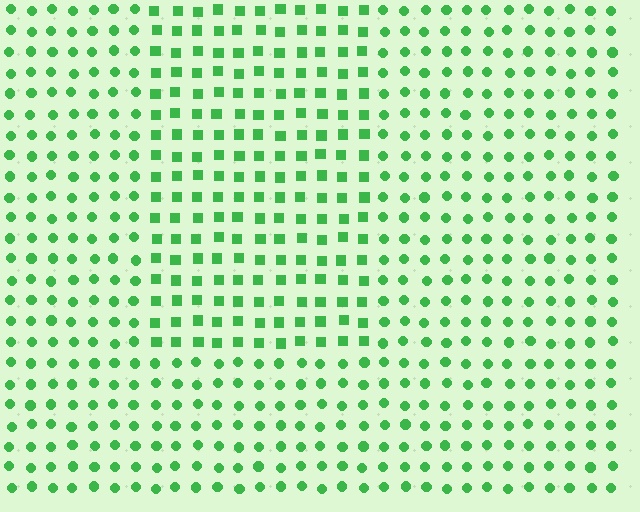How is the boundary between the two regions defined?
The boundary is defined by a change in element shape: squares inside vs. circles outside. All elements share the same color and spacing.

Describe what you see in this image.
The image is filled with small green elements arranged in a uniform grid. A rectangle-shaped region contains squares, while the surrounding area contains circles. The boundary is defined purely by the change in element shape.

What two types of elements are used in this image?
The image uses squares inside the rectangle region and circles outside it.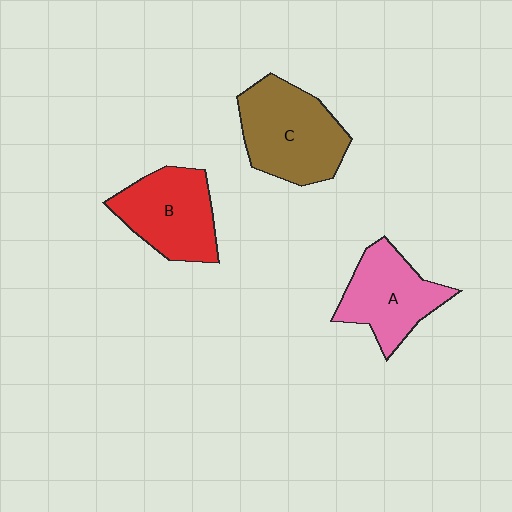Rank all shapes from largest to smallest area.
From largest to smallest: C (brown), B (red), A (pink).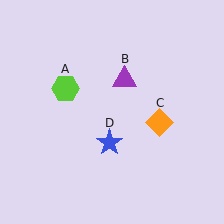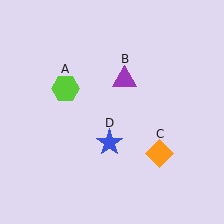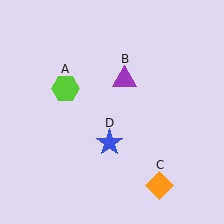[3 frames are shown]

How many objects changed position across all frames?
1 object changed position: orange diamond (object C).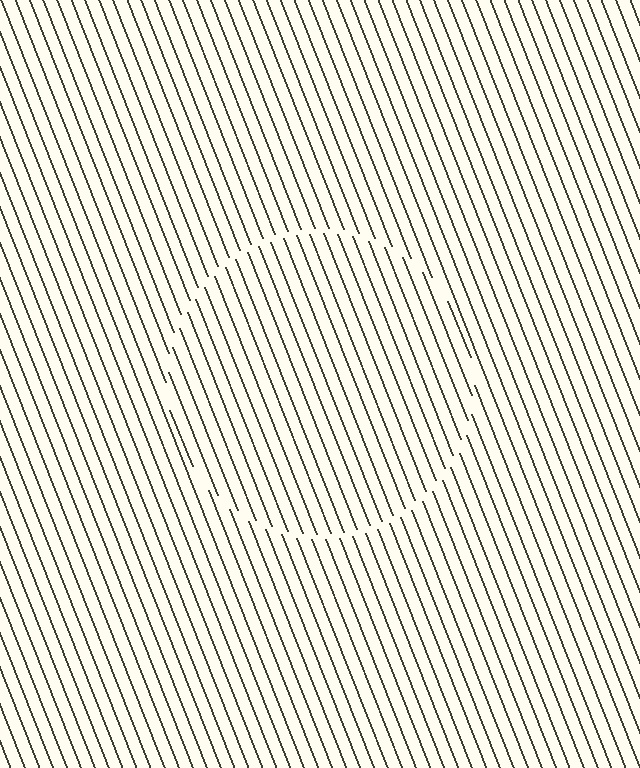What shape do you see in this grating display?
An illusory circle. The interior of the shape contains the same grating, shifted by half a period — the contour is defined by the phase discontinuity where line-ends from the inner and outer gratings abut.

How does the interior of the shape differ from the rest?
The interior of the shape contains the same grating, shifted by half a period — the contour is defined by the phase discontinuity where line-ends from the inner and outer gratings abut.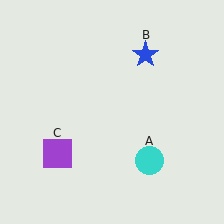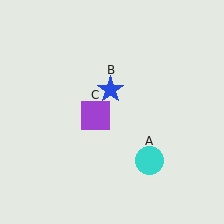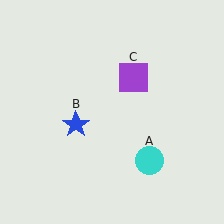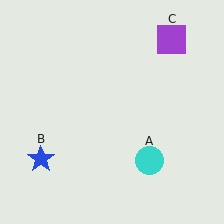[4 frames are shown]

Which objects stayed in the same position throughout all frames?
Cyan circle (object A) remained stationary.